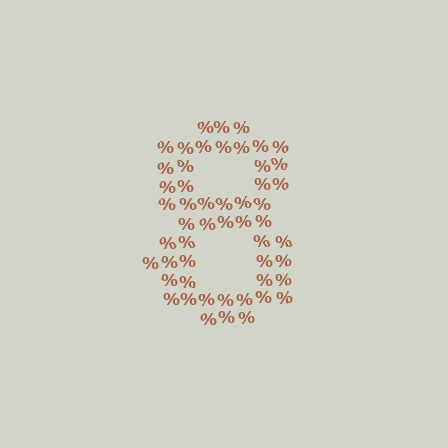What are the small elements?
The small elements are percent signs.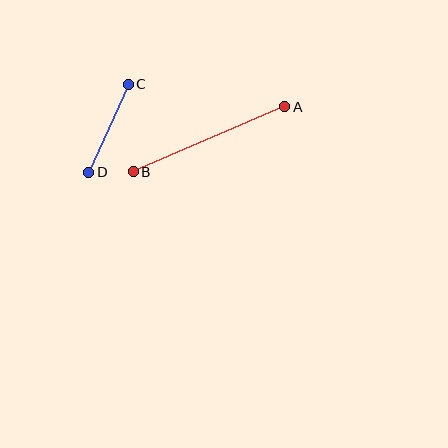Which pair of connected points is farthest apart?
Points A and B are farthest apart.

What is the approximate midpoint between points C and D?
The midpoint is at approximately (108, 128) pixels.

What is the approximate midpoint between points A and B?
The midpoint is at approximately (209, 139) pixels.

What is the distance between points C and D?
The distance is approximately 96 pixels.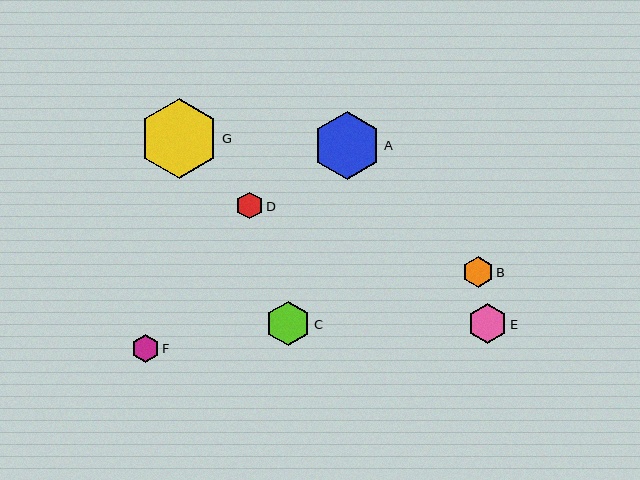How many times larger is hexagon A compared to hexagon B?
Hexagon A is approximately 2.2 times the size of hexagon B.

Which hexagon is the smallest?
Hexagon D is the smallest with a size of approximately 27 pixels.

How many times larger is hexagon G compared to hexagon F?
Hexagon G is approximately 2.9 times the size of hexagon F.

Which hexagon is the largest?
Hexagon G is the largest with a size of approximately 80 pixels.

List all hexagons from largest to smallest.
From largest to smallest: G, A, C, E, B, F, D.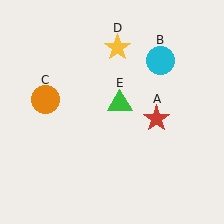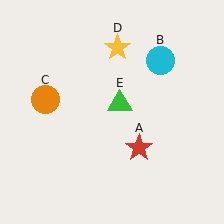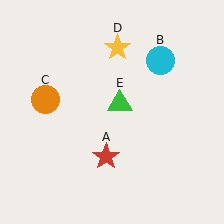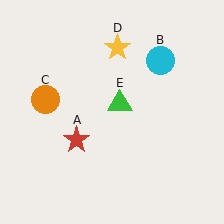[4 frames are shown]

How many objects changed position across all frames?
1 object changed position: red star (object A).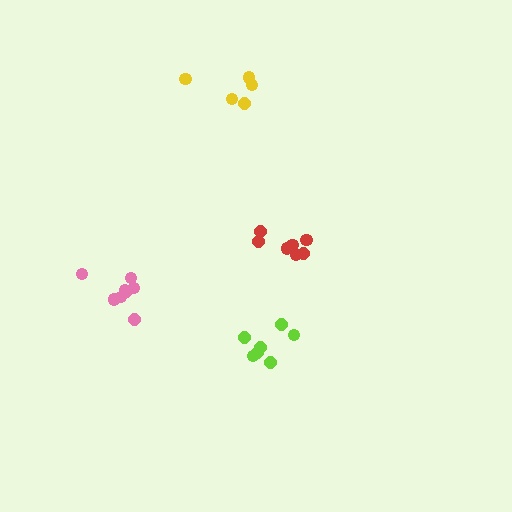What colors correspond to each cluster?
The clusters are colored: pink, lime, yellow, red.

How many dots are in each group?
Group 1: 8 dots, Group 2: 7 dots, Group 3: 5 dots, Group 4: 8 dots (28 total).